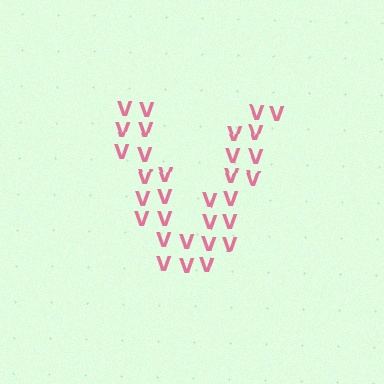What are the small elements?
The small elements are letter V's.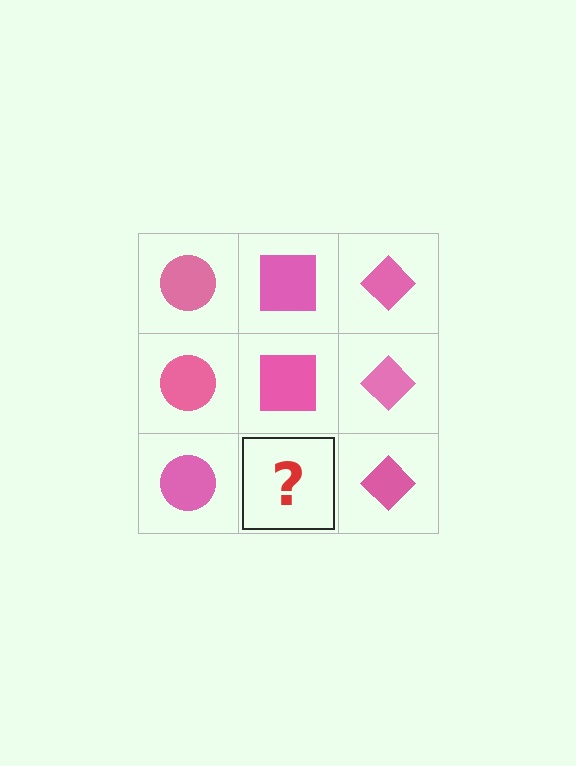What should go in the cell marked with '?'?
The missing cell should contain a pink square.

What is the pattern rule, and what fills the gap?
The rule is that each column has a consistent shape. The gap should be filled with a pink square.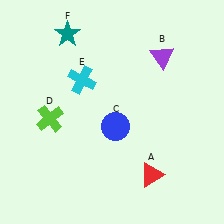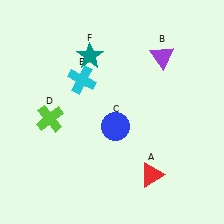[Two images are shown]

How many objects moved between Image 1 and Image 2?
1 object moved between the two images.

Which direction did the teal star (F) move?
The teal star (F) moved right.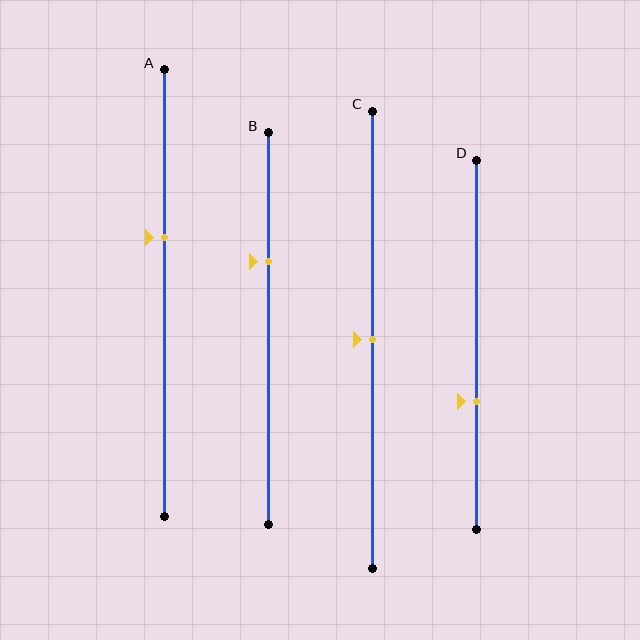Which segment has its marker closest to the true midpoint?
Segment C has its marker closest to the true midpoint.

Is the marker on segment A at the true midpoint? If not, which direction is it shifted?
No, the marker on segment A is shifted upward by about 12% of the segment length.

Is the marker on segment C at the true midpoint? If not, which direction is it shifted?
Yes, the marker on segment C is at the true midpoint.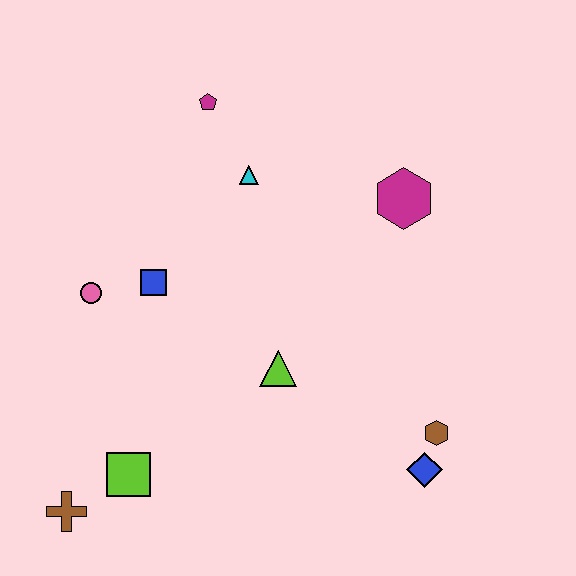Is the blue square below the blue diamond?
No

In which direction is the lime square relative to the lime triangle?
The lime square is to the left of the lime triangle.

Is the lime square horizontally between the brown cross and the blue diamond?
Yes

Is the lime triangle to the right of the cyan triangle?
Yes